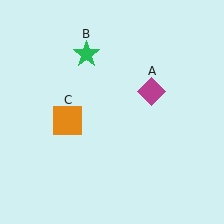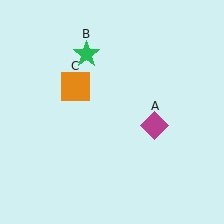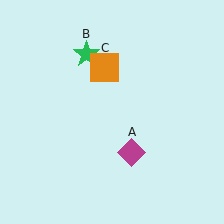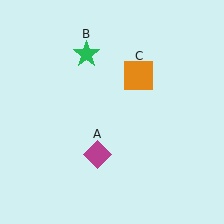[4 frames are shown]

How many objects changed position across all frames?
2 objects changed position: magenta diamond (object A), orange square (object C).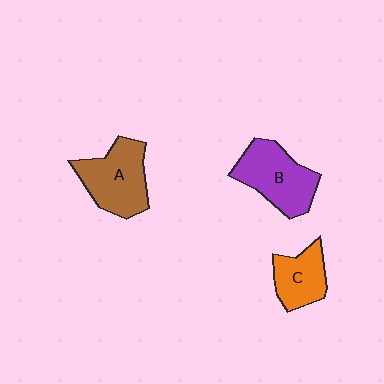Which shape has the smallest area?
Shape C (orange).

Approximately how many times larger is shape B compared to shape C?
Approximately 1.5 times.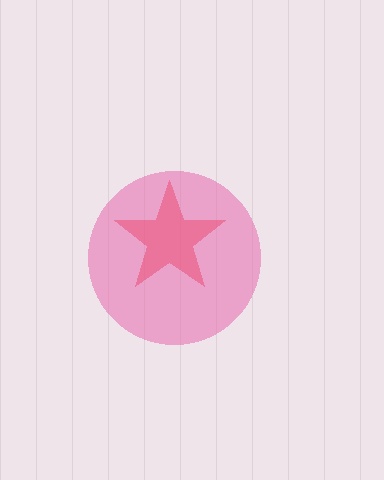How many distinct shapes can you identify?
There are 2 distinct shapes: a red star, a pink circle.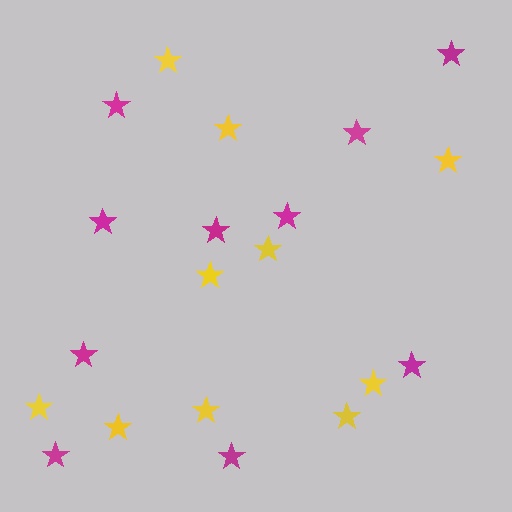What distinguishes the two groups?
There are 2 groups: one group of magenta stars (10) and one group of yellow stars (10).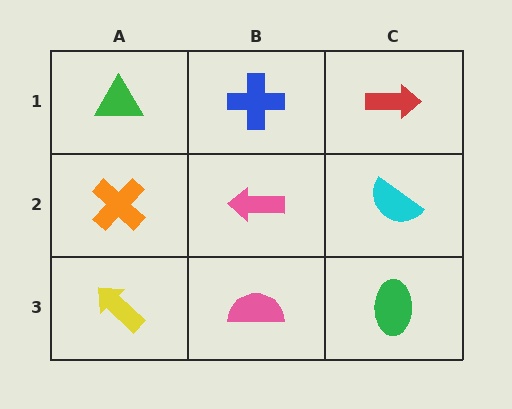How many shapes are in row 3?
3 shapes.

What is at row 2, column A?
An orange cross.